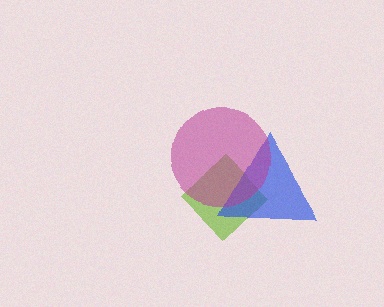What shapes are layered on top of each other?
The layered shapes are: a lime diamond, a blue triangle, a magenta circle.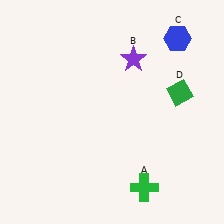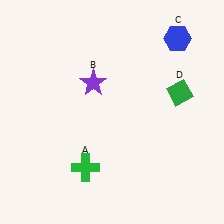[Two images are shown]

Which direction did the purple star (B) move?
The purple star (B) moved left.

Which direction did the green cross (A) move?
The green cross (A) moved left.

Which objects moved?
The objects that moved are: the green cross (A), the purple star (B).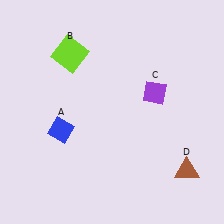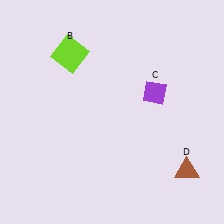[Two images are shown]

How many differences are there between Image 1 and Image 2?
There is 1 difference between the two images.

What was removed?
The blue diamond (A) was removed in Image 2.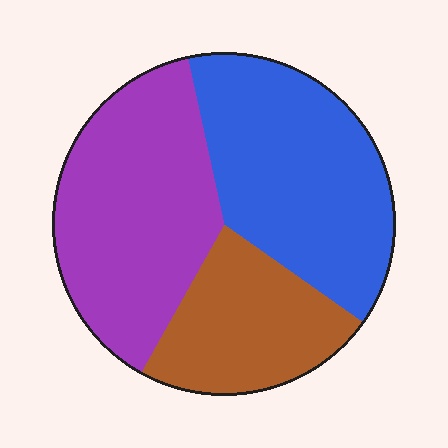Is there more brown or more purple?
Purple.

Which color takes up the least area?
Brown, at roughly 25%.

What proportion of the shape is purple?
Purple covers around 40% of the shape.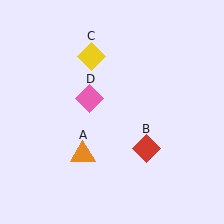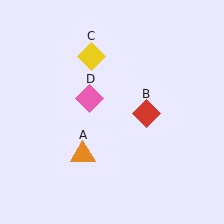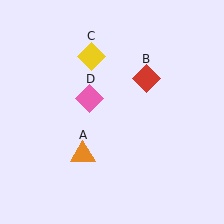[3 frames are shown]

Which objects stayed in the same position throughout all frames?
Orange triangle (object A) and yellow diamond (object C) and pink diamond (object D) remained stationary.